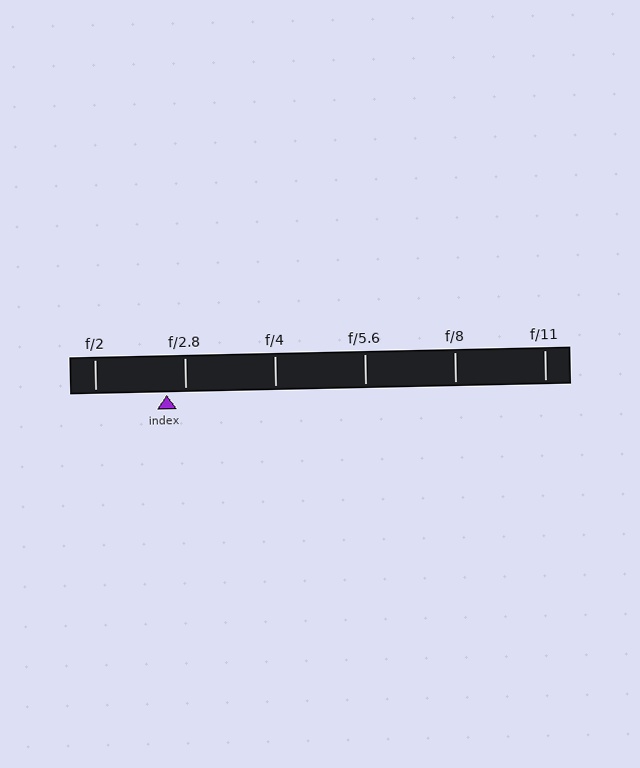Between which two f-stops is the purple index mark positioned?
The index mark is between f/2 and f/2.8.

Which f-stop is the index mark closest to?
The index mark is closest to f/2.8.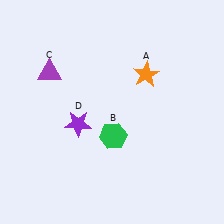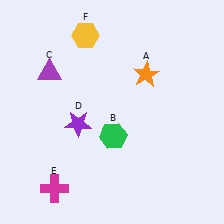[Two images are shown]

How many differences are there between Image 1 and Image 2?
There are 2 differences between the two images.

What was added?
A magenta cross (E), a yellow hexagon (F) were added in Image 2.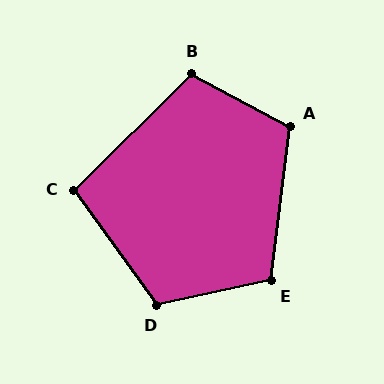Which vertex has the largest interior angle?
D, at approximately 114 degrees.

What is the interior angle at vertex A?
Approximately 111 degrees (obtuse).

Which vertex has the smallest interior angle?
C, at approximately 99 degrees.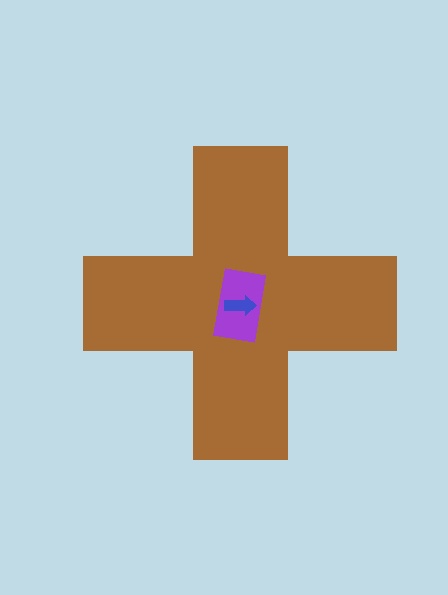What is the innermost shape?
The blue arrow.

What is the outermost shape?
The brown cross.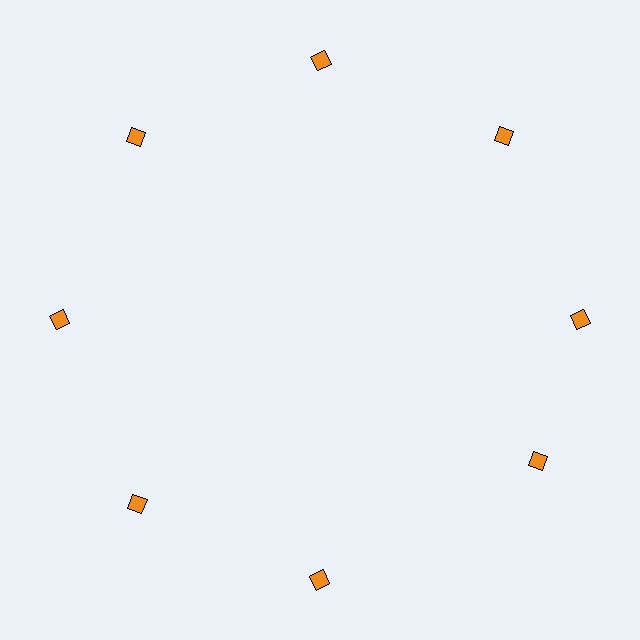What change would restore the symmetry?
The symmetry would be restored by rotating it back into even spacing with its neighbors so that all 8 diamonds sit at equal angles and equal distance from the center.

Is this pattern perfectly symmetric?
No. The 8 orange diamonds are arranged in a ring, but one element near the 4 o'clock position is rotated out of alignment along the ring, breaking the 8-fold rotational symmetry.